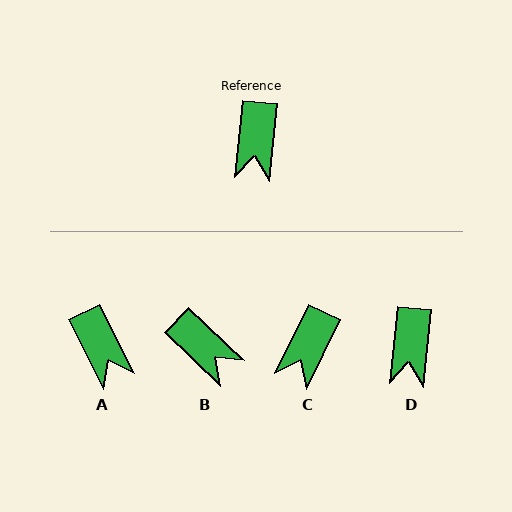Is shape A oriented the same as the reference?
No, it is off by about 32 degrees.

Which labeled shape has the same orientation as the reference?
D.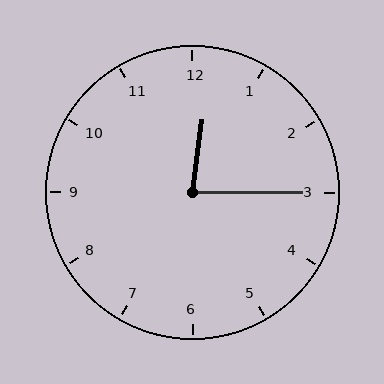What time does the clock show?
12:15.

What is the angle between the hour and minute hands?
Approximately 82 degrees.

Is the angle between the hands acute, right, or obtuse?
It is acute.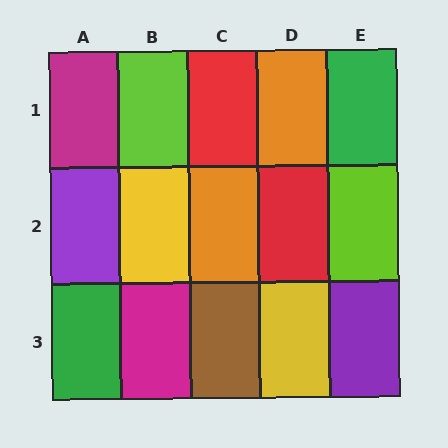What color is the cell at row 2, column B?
Yellow.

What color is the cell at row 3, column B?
Magenta.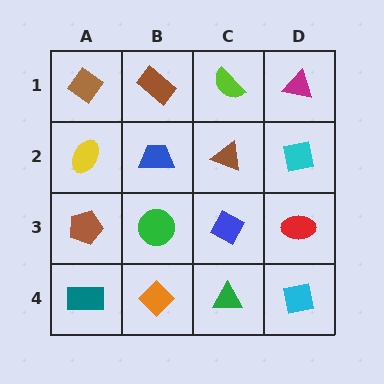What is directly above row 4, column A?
A brown pentagon.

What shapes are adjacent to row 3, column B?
A blue trapezoid (row 2, column B), an orange diamond (row 4, column B), a brown pentagon (row 3, column A), a blue diamond (row 3, column C).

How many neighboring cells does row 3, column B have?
4.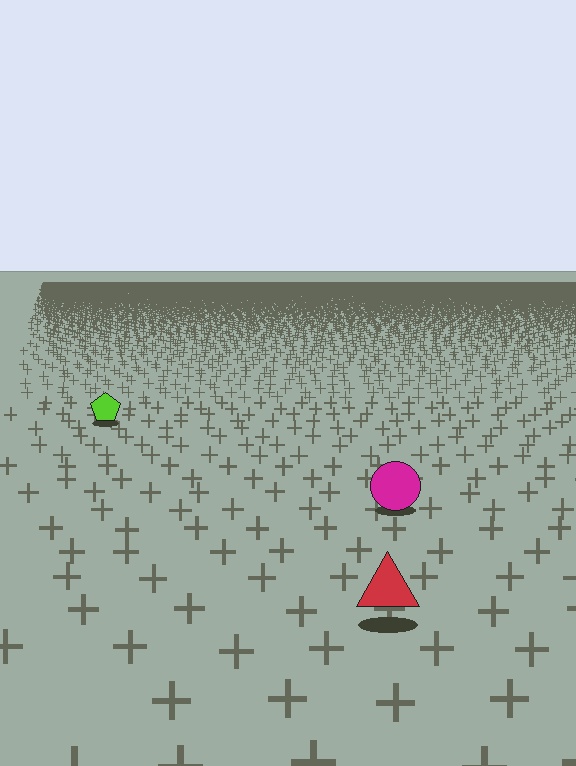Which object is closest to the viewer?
The red triangle is closest. The texture marks near it are larger and more spread out.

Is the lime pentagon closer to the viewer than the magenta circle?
No. The magenta circle is closer — you can tell from the texture gradient: the ground texture is coarser near it.